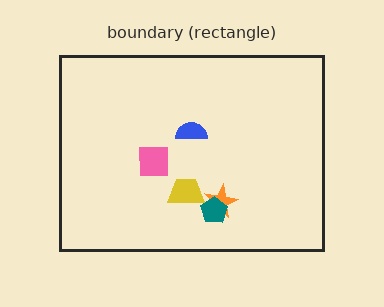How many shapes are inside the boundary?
5 inside, 0 outside.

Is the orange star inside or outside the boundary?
Inside.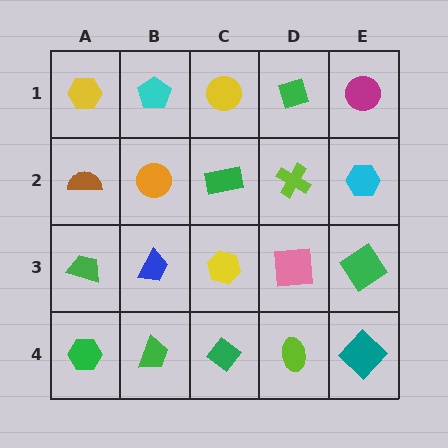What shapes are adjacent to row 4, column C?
A yellow hexagon (row 3, column C), a green trapezoid (row 4, column B), a lime ellipse (row 4, column D).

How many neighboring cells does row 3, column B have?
4.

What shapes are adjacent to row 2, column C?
A yellow circle (row 1, column C), a yellow hexagon (row 3, column C), an orange circle (row 2, column B), a lime cross (row 2, column D).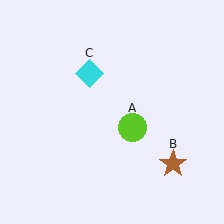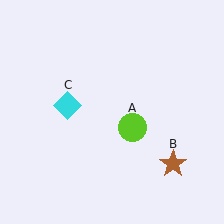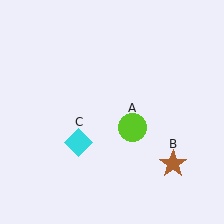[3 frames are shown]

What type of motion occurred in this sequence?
The cyan diamond (object C) rotated counterclockwise around the center of the scene.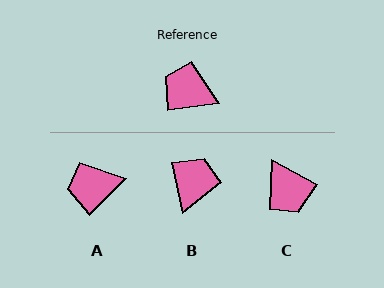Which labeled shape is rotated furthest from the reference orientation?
C, about 143 degrees away.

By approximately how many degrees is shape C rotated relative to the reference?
Approximately 143 degrees counter-clockwise.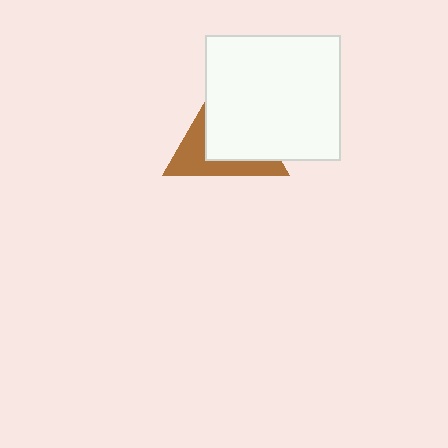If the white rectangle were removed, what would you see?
You would see the complete brown triangle.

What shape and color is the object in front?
The object in front is a white rectangle.